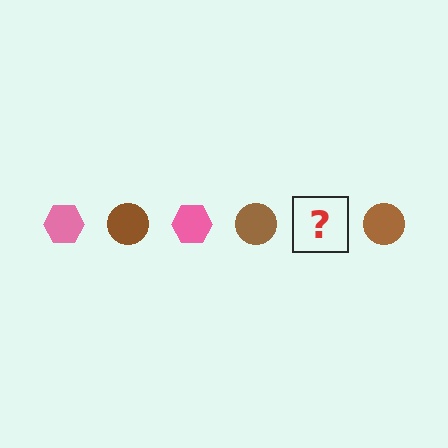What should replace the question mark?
The question mark should be replaced with a pink hexagon.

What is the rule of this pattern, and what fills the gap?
The rule is that the pattern alternates between pink hexagon and brown circle. The gap should be filled with a pink hexagon.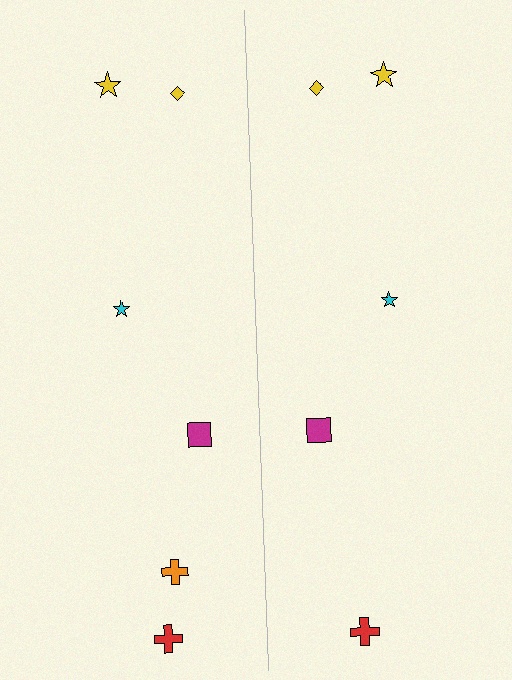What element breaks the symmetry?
A orange cross is missing from the right side.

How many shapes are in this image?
There are 11 shapes in this image.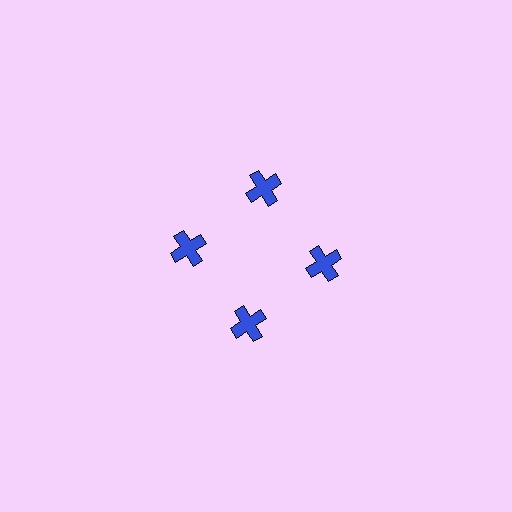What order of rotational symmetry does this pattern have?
This pattern has 4-fold rotational symmetry.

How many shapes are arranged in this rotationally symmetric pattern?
There are 4 shapes, arranged in 4 groups of 1.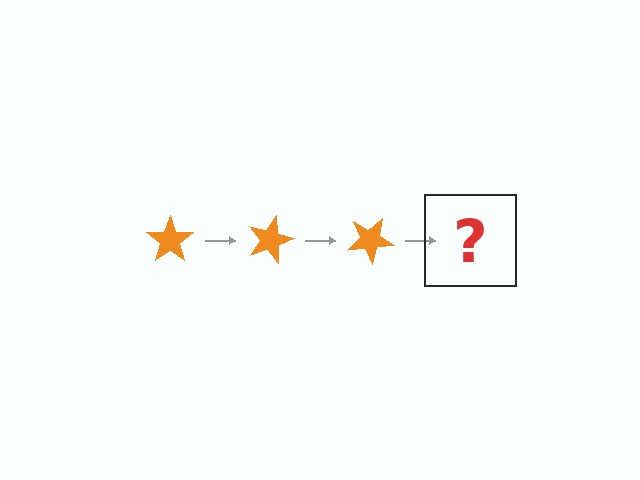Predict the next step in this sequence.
The next step is an orange star rotated 45 degrees.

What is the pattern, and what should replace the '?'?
The pattern is that the star rotates 15 degrees each step. The '?' should be an orange star rotated 45 degrees.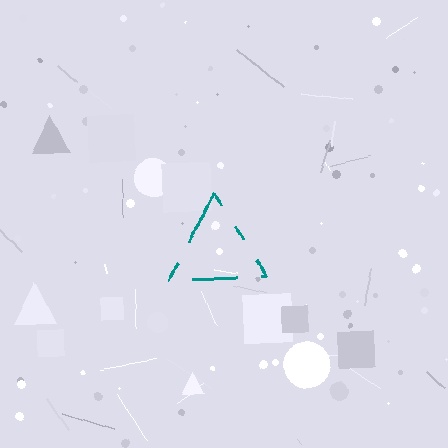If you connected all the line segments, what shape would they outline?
They would outline a triangle.